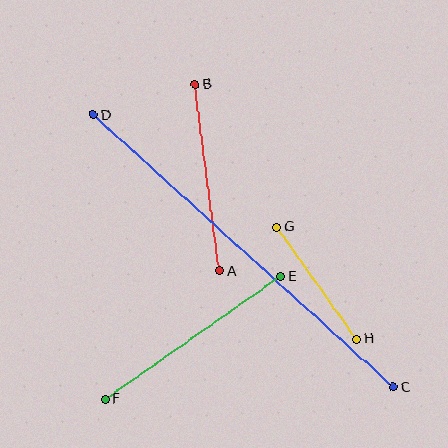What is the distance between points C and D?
The distance is approximately 405 pixels.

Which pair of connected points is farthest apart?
Points C and D are farthest apart.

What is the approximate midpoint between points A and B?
The midpoint is at approximately (207, 178) pixels.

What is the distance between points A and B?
The distance is approximately 188 pixels.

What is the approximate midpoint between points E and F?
The midpoint is at approximately (193, 338) pixels.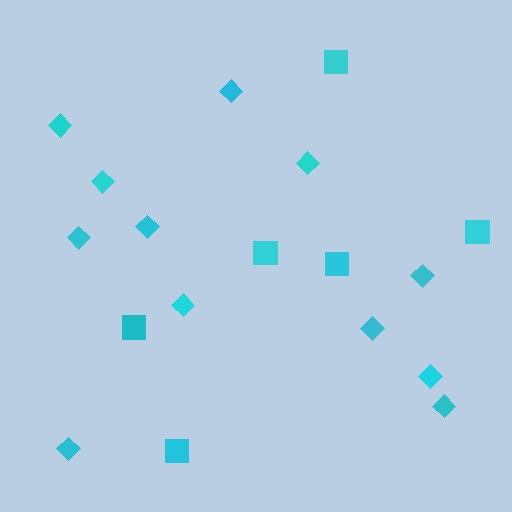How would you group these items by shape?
There are 2 groups: one group of diamonds (12) and one group of squares (6).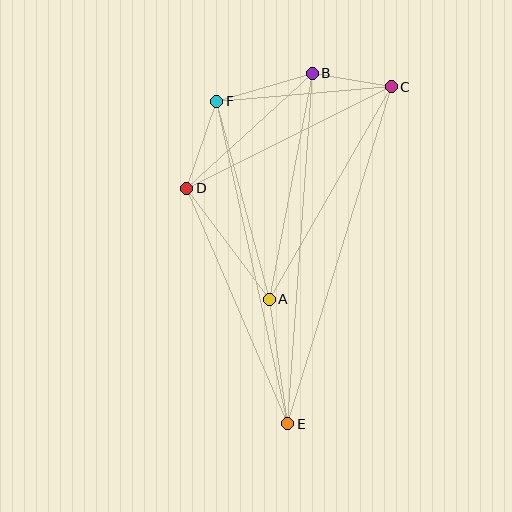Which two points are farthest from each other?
Points C and E are farthest from each other.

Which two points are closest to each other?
Points B and C are closest to each other.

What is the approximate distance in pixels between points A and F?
The distance between A and F is approximately 205 pixels.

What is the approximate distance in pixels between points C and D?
The distance between C and D is approximately 228 pixels.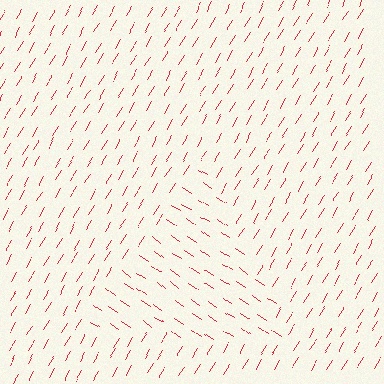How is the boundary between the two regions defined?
The boundary is defined purely by a change in line orientation (approximately 88 degrees difference). All lines are the same color and thickness.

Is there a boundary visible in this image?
Yes, there is a texture boundary formed by a change in line orientation.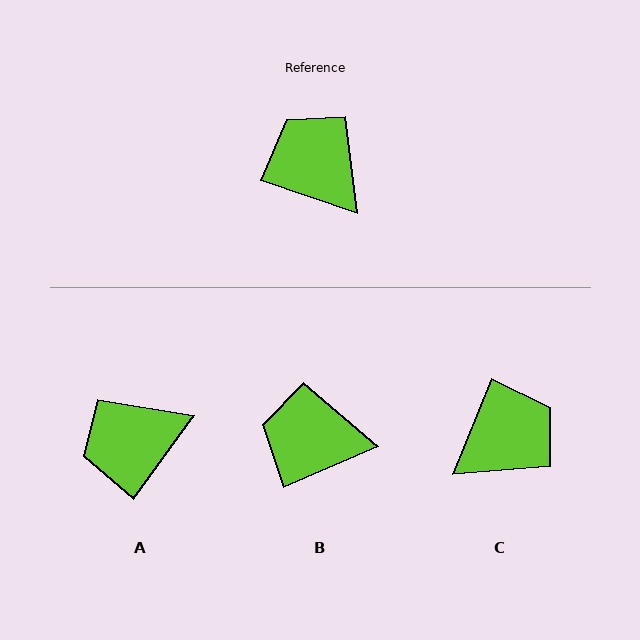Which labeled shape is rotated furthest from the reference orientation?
C, about 93 degrees away.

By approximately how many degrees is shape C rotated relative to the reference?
Approximately 93 degrees clockwise.